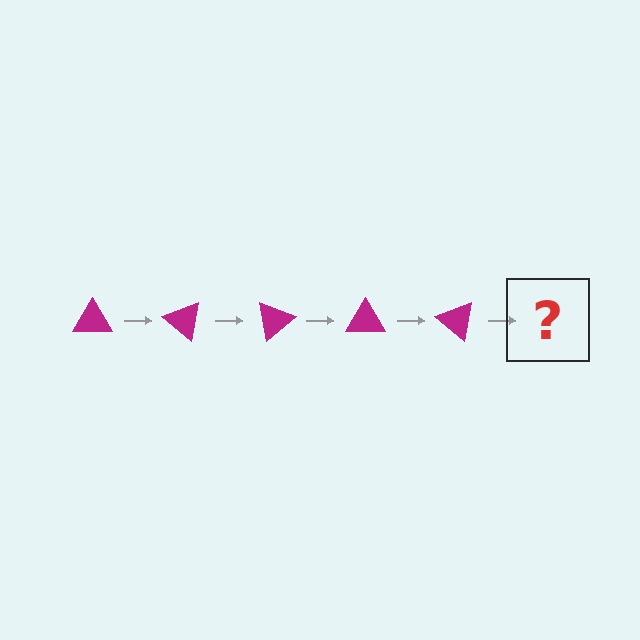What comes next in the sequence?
The next element should be a magenta triangle rotated 200 degrees.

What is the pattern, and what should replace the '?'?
The pattern is that the triangle rotates 40 degrees each step. The '?' should be a magenta triangle rotated 200 degrees.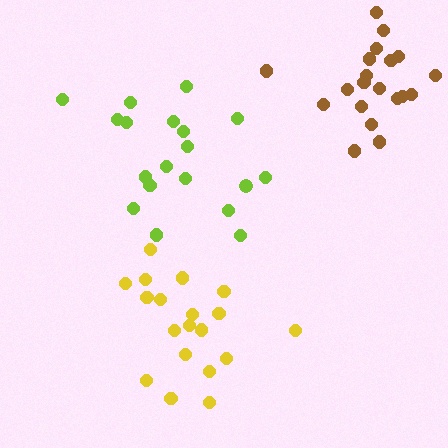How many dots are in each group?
Group 1: 20 dots, Group 2: 19 dots, Group 3: 19 dots (58 total).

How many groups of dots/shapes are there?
There are 3 groups.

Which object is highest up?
The brown cluster is topmost.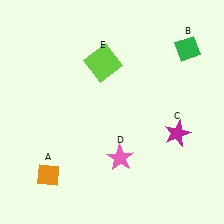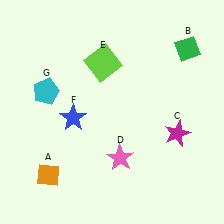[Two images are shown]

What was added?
A blue star (F), a cyan pentagon (G) were added in Image 2.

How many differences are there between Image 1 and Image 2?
There are 2 differences between the two images.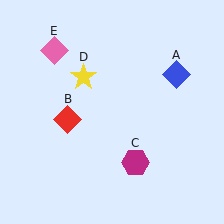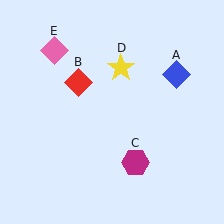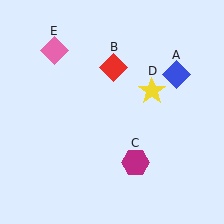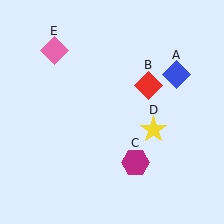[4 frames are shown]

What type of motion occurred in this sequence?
The red diamond (object B), yellow star (object D) rotated clockwise around the center of the scene.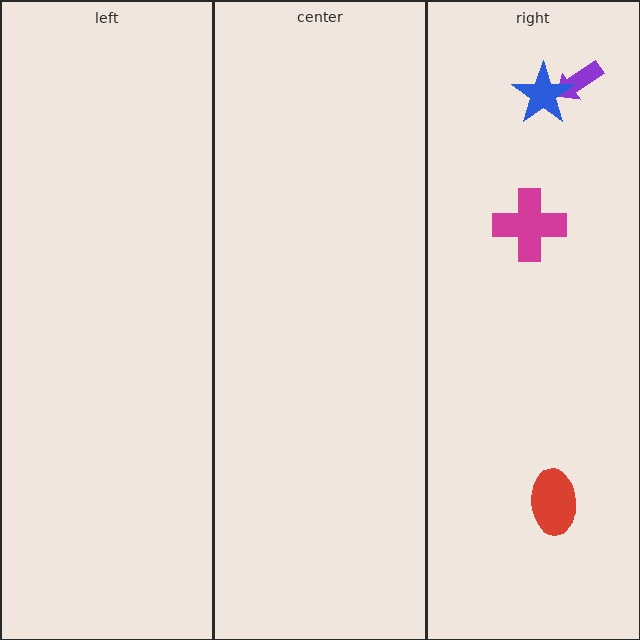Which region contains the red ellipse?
The right region.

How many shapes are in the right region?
4.